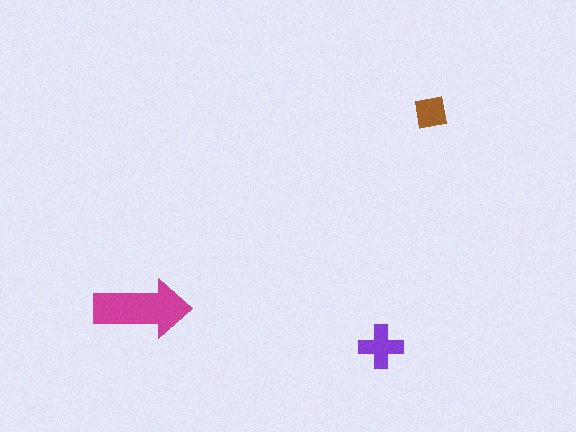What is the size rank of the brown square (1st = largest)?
3rd.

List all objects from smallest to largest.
The brown square, the purple cross, the magenta arrow.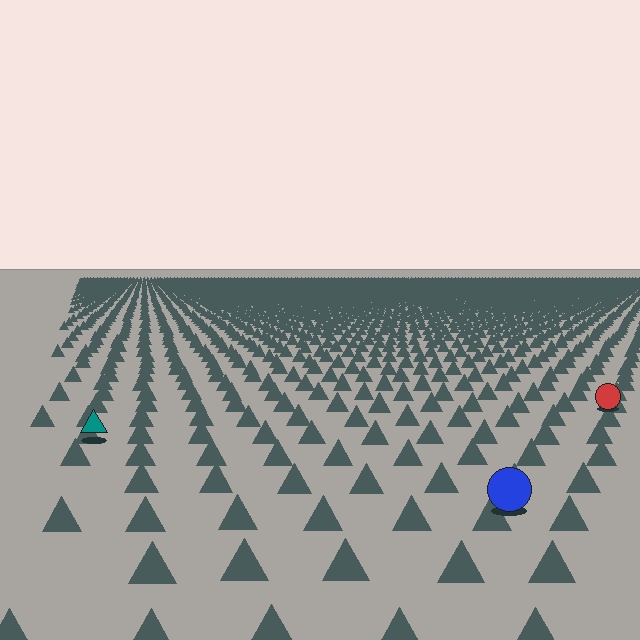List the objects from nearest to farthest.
From nearest to farthest: the blue circle, the teal triangle, the red circle.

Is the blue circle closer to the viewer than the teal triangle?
Yes. The blue circle is closer — you can tell from the texture gradient: the ground texture is coarser near it.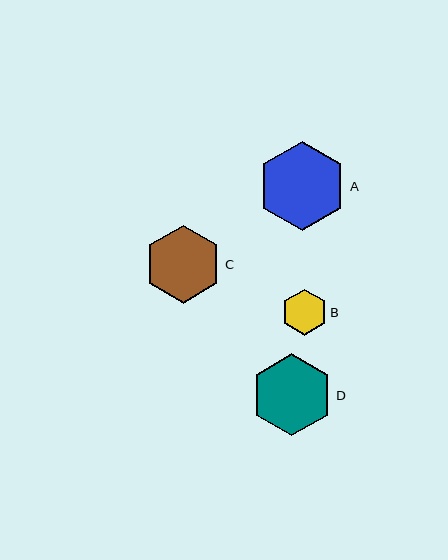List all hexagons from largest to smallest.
From largest to smallest: A, D, C, B.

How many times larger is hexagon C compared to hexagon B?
Hexagon C is approximately 1.7 times the size of hexagon B.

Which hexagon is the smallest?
Hexagon B is the smallest with a size of approximately 46 pixels.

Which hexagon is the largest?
Hexagon A is the largest with a size of approximately 90 pixels.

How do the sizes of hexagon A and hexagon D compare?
Hexagon A and hexagon D are approximately the same size.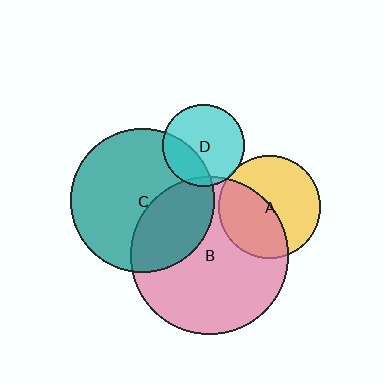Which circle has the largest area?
Circle B (pink).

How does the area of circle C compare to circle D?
Approximately 3.1 times.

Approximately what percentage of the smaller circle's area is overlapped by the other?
Approximately 5%.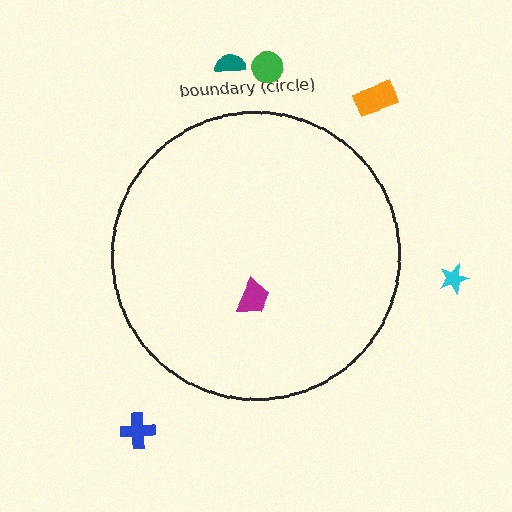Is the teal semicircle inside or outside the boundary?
Outside.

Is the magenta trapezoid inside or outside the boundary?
Inside.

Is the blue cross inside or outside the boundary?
Outside.